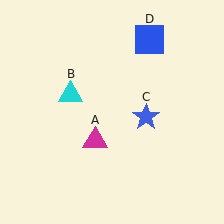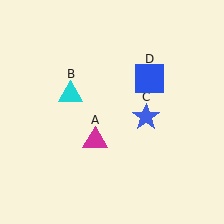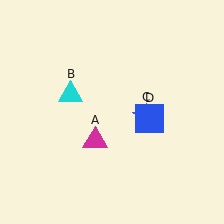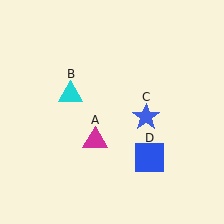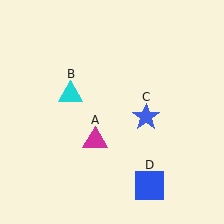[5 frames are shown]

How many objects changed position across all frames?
1 object changed position: blue square (object D).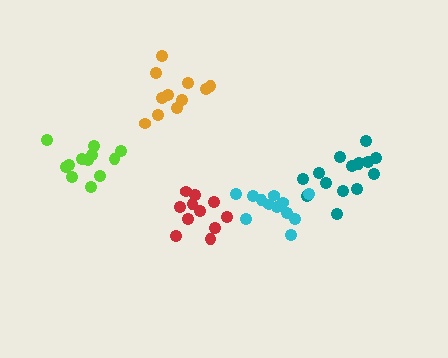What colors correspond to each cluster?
The clusters are colored: red, orange, lime, teal, cyan.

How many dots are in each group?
Group 1: 11 dots, Group 2: 11 dots, Group 3: 12 dots, Group 4: 15 dots, Group 5: 12 dots (61 total).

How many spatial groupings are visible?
There are 5 spatial groupings.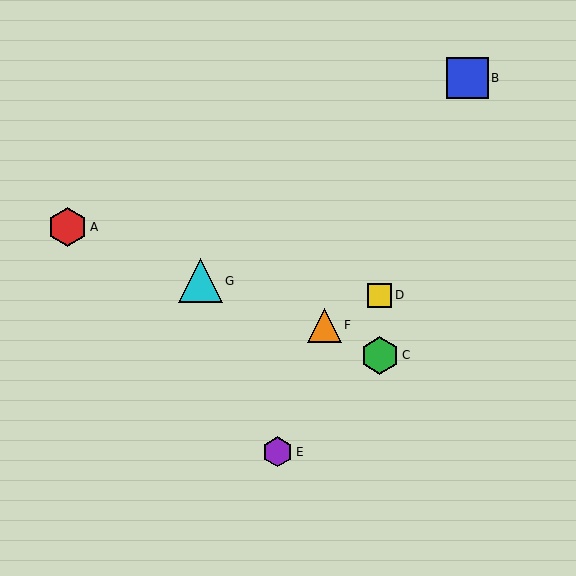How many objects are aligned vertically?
2 objects (C, D) are aligned vertically.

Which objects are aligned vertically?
Objects C, D are aligned vertically.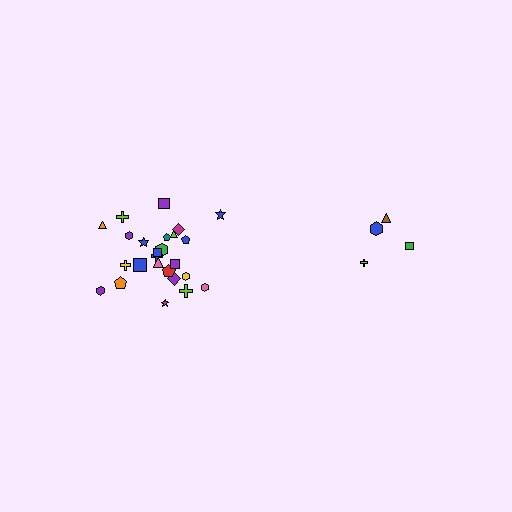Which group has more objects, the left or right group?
The left group.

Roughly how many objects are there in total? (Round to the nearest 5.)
Roughly 30 objects in total.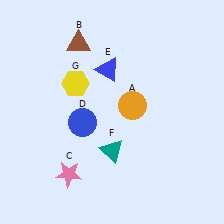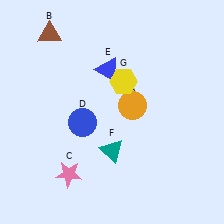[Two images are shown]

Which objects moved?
The objects that moved are: the brown triangle (B), the yellow hexagon (G).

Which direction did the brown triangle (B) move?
The brown triangle (B) moved left.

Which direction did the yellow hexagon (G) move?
The yellow hexagon (G) moved right.